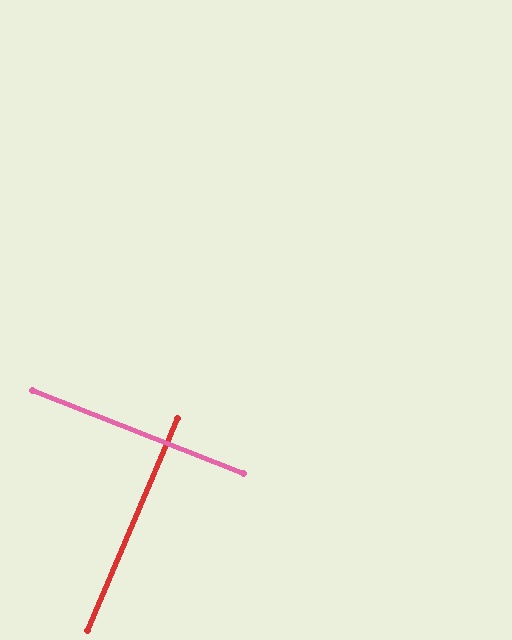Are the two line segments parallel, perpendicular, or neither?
Perpendicular — they meet at approximately 89°.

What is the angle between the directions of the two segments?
Approximately 89 degrees.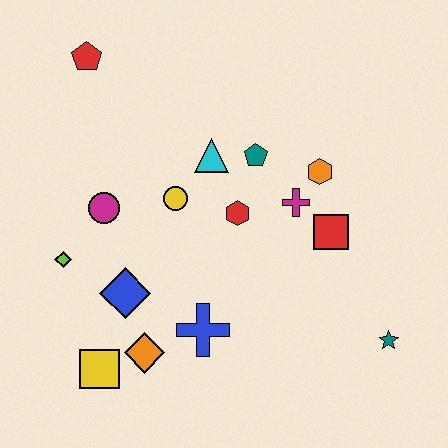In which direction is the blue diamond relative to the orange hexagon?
The blue diamond is to the left of the orange hexagon.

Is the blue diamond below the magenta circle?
Yes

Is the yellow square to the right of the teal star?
No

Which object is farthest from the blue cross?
The red pentagon is farthest from the blue cross.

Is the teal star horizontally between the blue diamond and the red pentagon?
No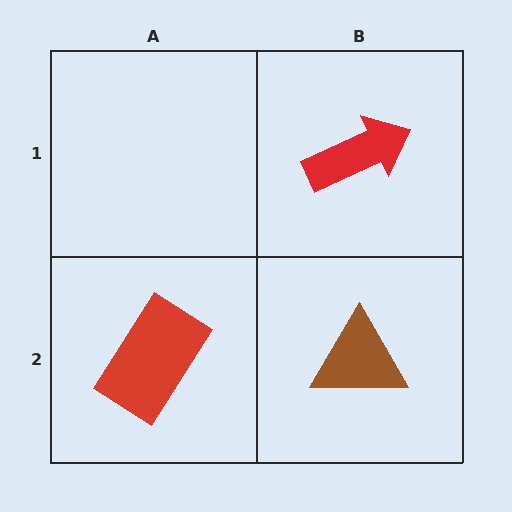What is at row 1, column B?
A red arrow.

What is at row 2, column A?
A red rectangle.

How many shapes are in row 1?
1 shape.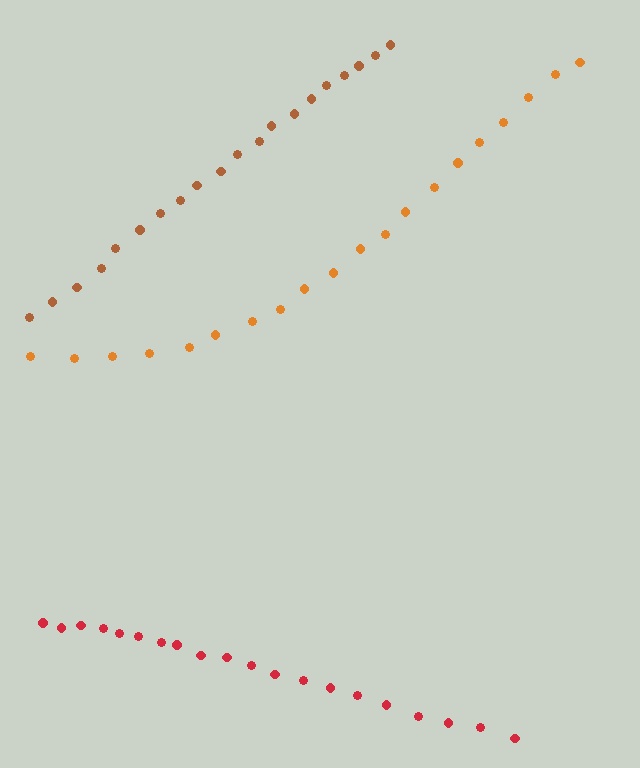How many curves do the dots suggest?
There are 3 distinct paths.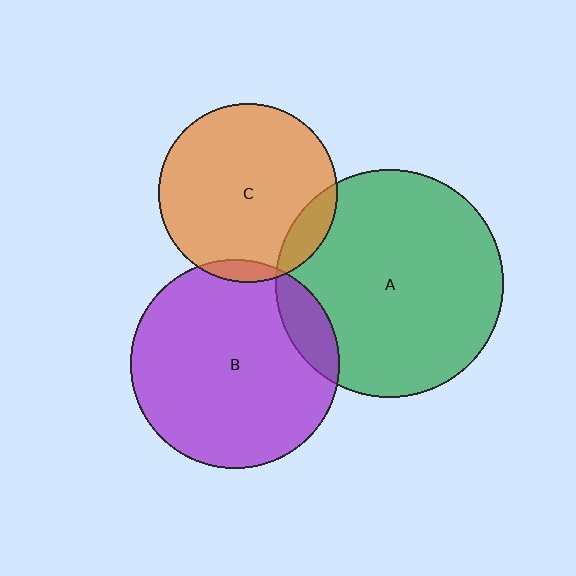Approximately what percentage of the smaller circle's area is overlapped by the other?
Approximately 10%.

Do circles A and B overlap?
Yes.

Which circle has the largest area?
Circle A (green).